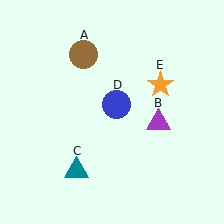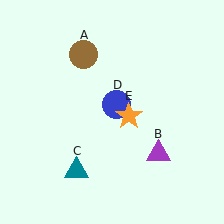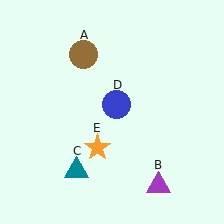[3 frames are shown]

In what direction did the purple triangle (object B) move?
The purple triangle (object B) moved down.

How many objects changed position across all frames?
2 objects changed position: purple triangle (object B), orange star (object E).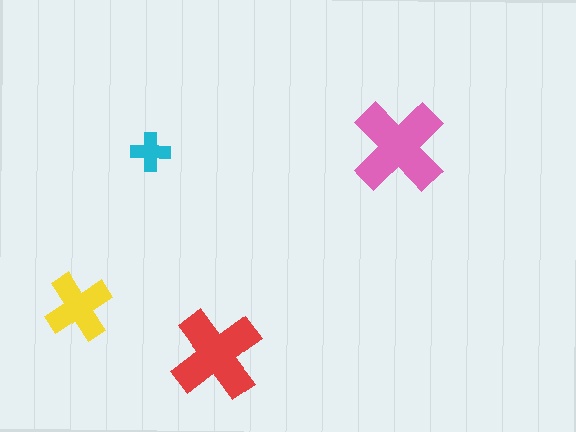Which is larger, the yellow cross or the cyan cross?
The yellow one.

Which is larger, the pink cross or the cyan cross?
The pink one.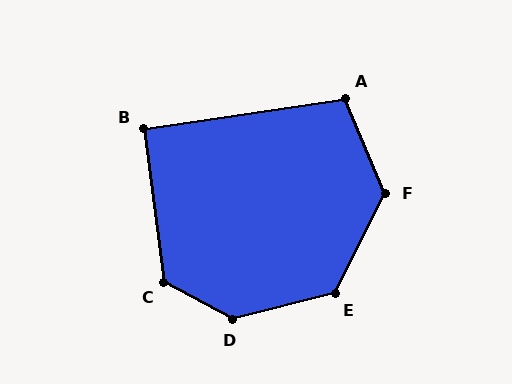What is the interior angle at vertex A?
Approximately 104 degrees (obtuse).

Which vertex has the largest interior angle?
D, at approximately 138 degrees.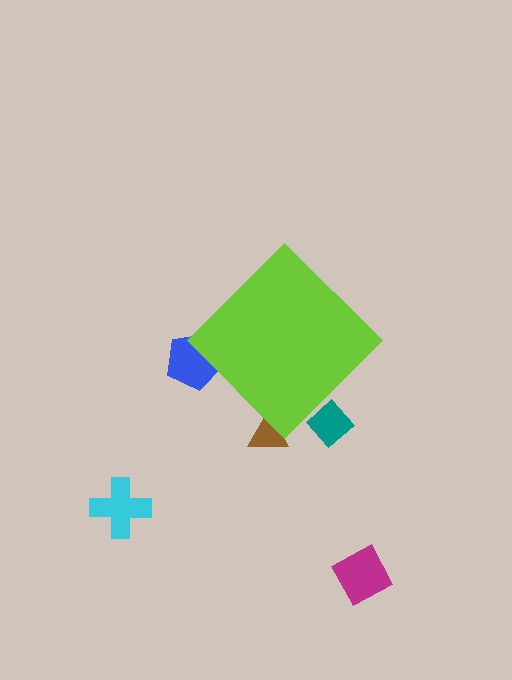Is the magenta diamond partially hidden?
No, the magenta diamond is fully visible.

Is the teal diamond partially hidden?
Yes, the teal diamond is partially hidden behind the lime diamond.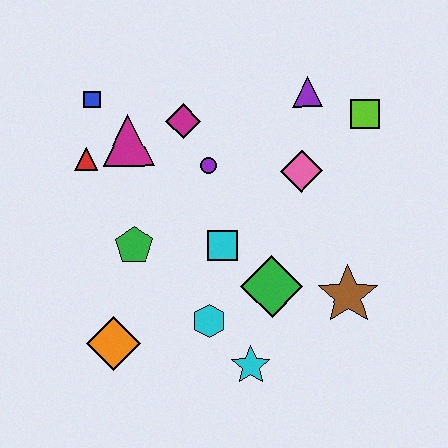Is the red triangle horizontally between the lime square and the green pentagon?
No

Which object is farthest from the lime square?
The orange diamond is farthest from the lime square.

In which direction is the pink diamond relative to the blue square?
The pink diamond is to the right of the blue square.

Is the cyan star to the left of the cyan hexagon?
No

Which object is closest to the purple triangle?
The lime square is closest to the purple triangle.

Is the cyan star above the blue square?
No